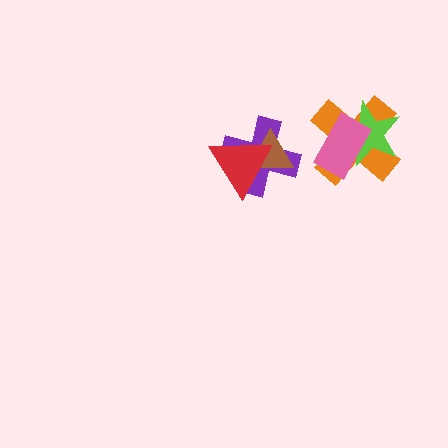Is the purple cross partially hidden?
Yes, it is partially covered by another shape.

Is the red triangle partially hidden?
No, no other shape covers it.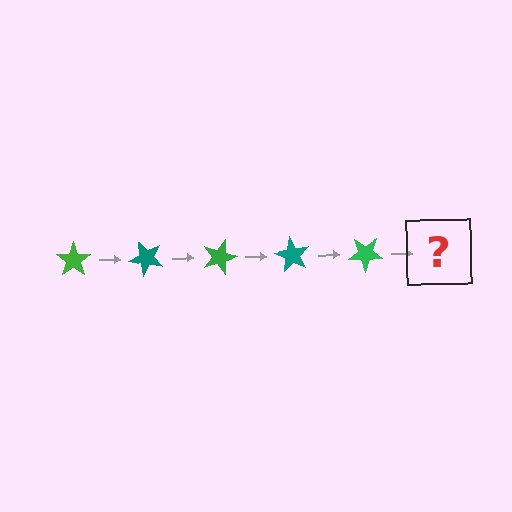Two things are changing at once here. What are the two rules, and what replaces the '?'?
The two rules are that it rotates 45 degrees each step and the color cycles through green and teal. The '?' should be a teal star, rotated 225 degrees from the start.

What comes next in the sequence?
The next element should be a teal star, rotated 225 degrees from the start.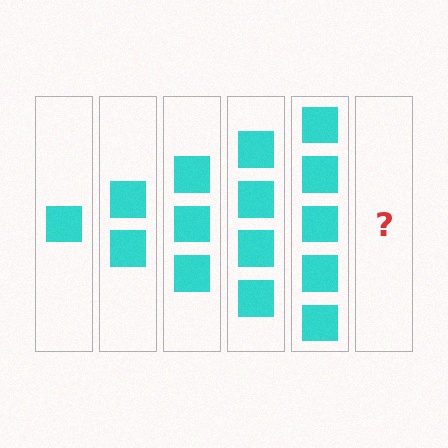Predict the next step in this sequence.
The next step is 6 squares.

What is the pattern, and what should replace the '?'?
The pattern is that each step adds one more square. The '?' should be 6 squares.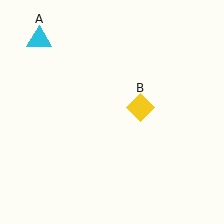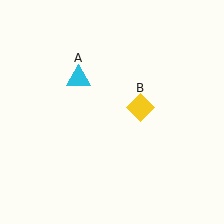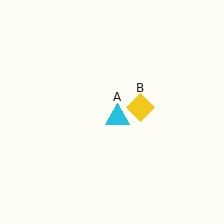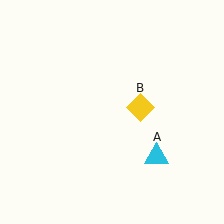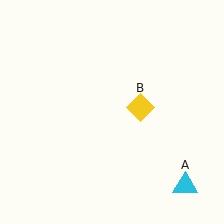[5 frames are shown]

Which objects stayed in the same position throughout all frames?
Yellow diamond (object B) remained stationary.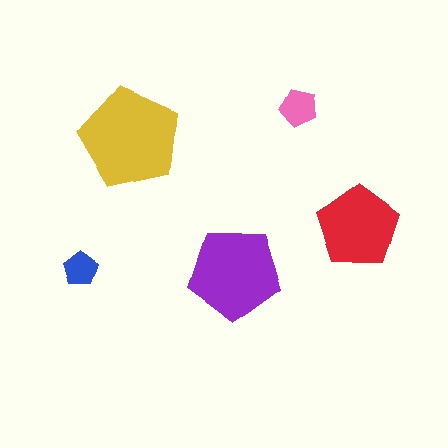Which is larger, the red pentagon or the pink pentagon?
The red one.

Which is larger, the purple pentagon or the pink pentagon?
The purple one.